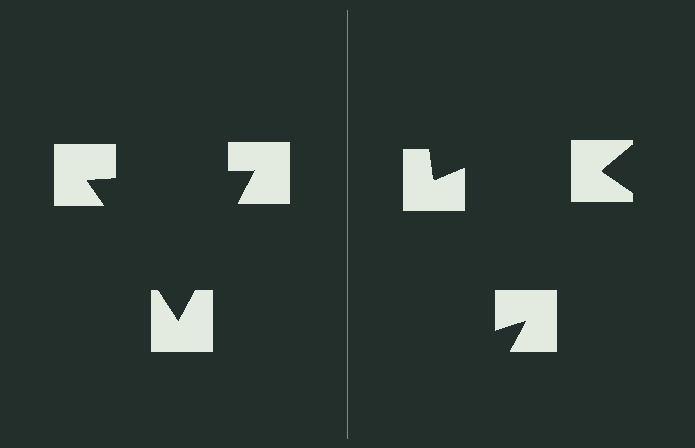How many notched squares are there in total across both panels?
6 — 3 on each side.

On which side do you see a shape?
An illusory triangle appears on the left side. On the right side the wedge cuts are rotated, so no coherent shape forms.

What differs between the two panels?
The notched squares are positioned identically on both sides; only the wedge orientations differ. On the left they align to a triangle; on the right they are misaligned.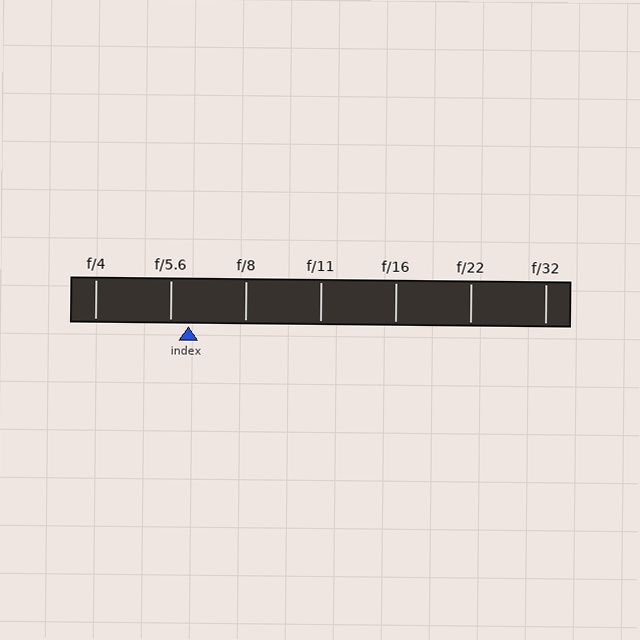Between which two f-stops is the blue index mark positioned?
The index mark is between f/5.6 and f/8.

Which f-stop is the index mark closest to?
The index mark is closest to f/5.6.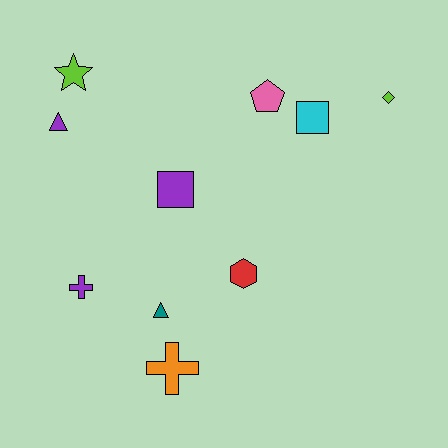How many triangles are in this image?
There are 2 triangles.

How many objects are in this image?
There are 10 objects.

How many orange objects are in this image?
There is 1 orange object.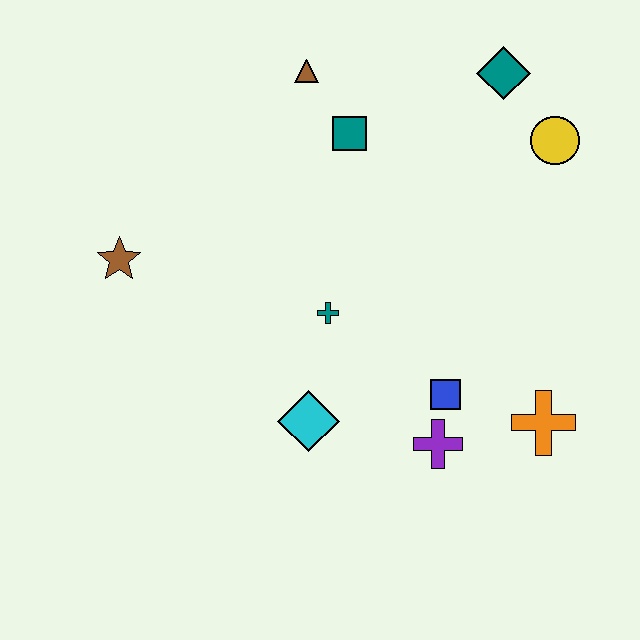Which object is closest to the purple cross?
The blue square is closest to the purple cross.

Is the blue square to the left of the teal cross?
No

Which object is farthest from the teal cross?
The teal diamond is farthest from the teal cross.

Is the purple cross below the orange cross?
Yes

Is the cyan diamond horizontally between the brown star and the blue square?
Yes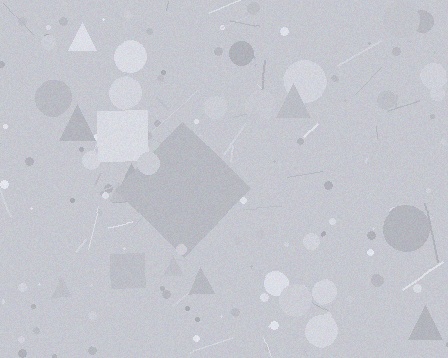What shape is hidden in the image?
A diamond is hidden in the image.